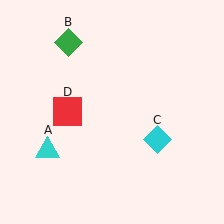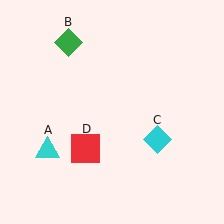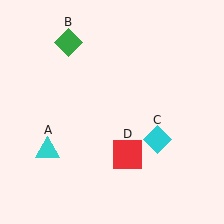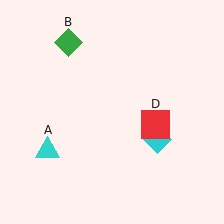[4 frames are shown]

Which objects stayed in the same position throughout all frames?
Cyan triangle (object A) and green diamond (object B) and cyan diamond (object C) remained stationary.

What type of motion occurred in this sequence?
The red square (object D) rotated counterclockwise around the center of the scene.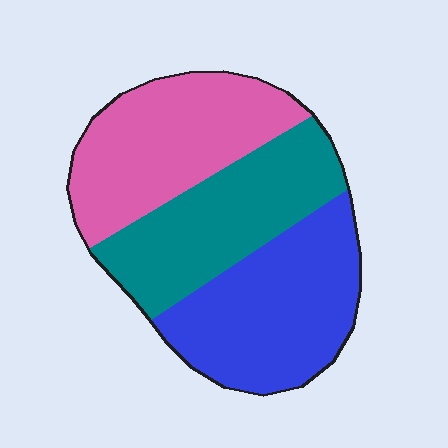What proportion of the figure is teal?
Teal takes up about one third (1/3) of the figure.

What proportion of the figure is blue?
Blue takes up about one third (1/3) of the figure.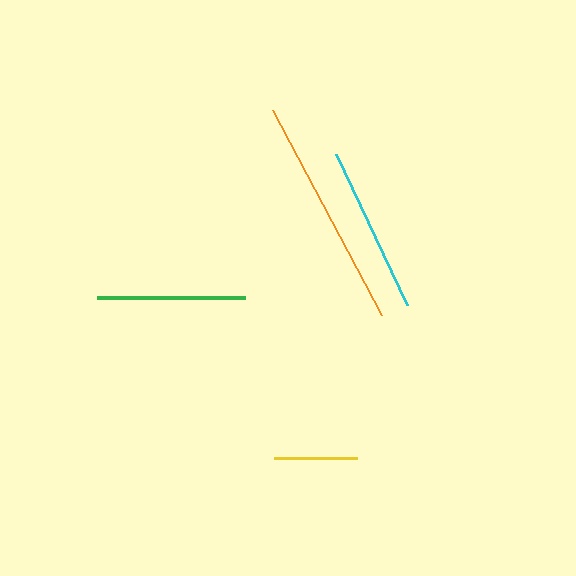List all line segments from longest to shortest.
From longest to shortest: orange, cyan, green, yellow.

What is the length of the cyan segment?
The cyan segment is approximately 166 pixels long.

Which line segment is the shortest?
The yellow line is the shortest at approximately 83 pixels.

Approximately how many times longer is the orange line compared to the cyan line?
The orange line is approximately 1.4 times the length of the cyan line.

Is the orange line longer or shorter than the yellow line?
The orange line is longer than the yellow line.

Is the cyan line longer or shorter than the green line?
The cyan line is longer than the green line.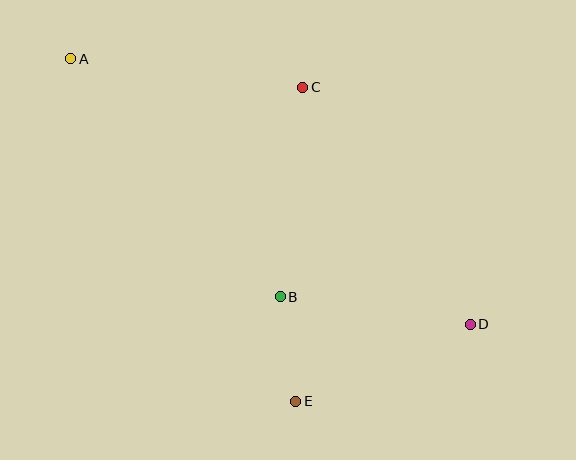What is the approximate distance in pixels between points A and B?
The distance between A and B is approximately 317 pixels.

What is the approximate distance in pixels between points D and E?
The distance between D and E is approximately 190 pixels.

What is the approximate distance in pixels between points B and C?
The distance between B and C is approximately 210 pixels.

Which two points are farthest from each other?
Points A and D are farthest from each other.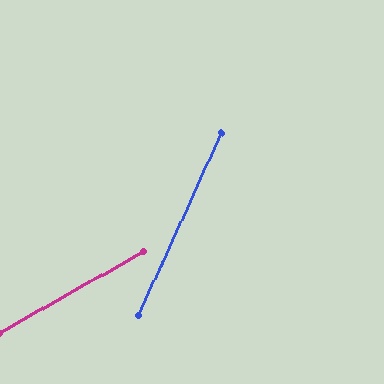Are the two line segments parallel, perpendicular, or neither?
Neither parallel nor perpendicular — they differ by about 36°.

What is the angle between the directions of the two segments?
Approximately 36 degrees.